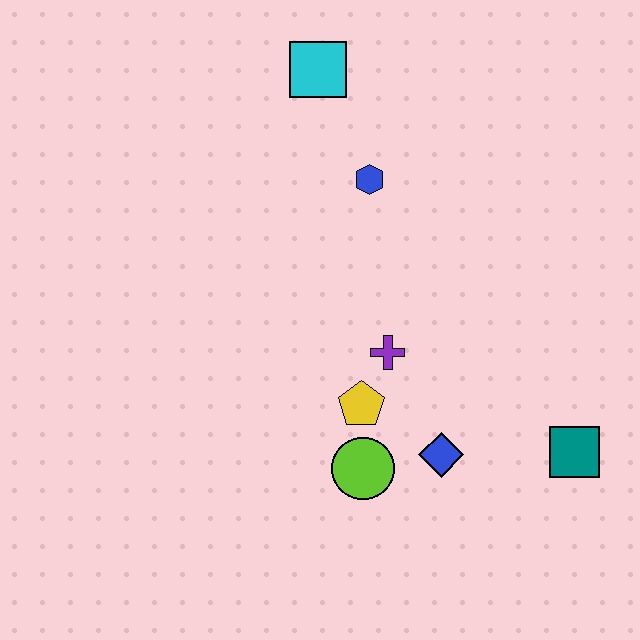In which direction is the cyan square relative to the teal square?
The cyan square is above the teal square.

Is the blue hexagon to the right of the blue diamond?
No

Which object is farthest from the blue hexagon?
The teal square is farthest from the blue hexagon.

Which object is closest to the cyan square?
The blue hexagon is closest to the cyan square.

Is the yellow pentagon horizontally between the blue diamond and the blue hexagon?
No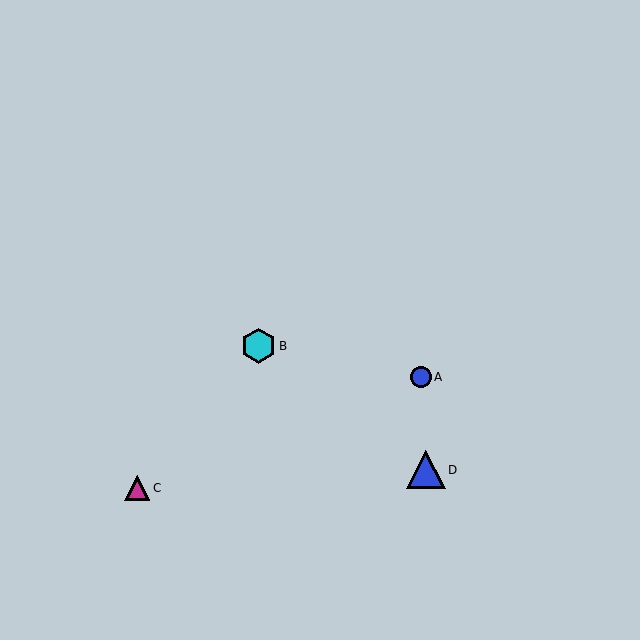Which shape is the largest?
The blue triangle (labeled D) is the largest.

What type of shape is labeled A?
Shape A is a blue circle.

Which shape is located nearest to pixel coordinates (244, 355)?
The cyan hexagon (labeled B) at (258, 346) is nearest to that location.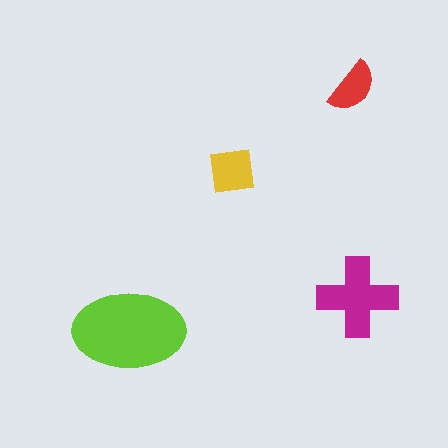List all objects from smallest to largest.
The red semicircle, the yellow square, the magenta cross, the lime ellipse.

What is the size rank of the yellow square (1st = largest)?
3rd.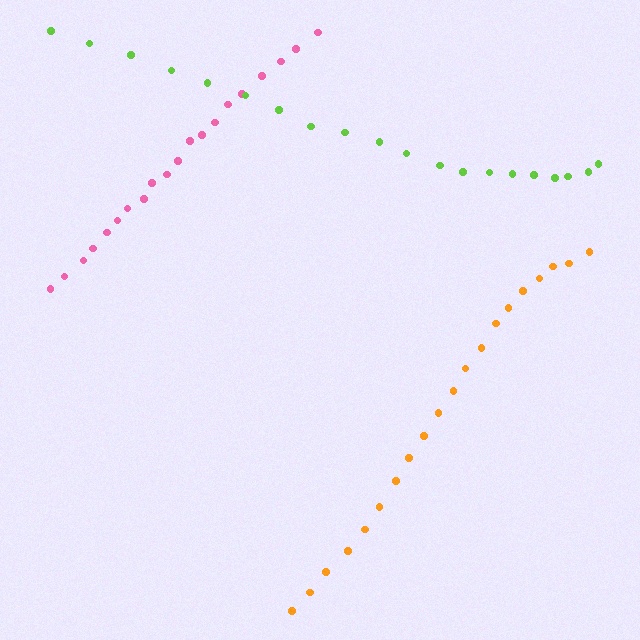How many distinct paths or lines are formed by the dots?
There are 3 distinct paths.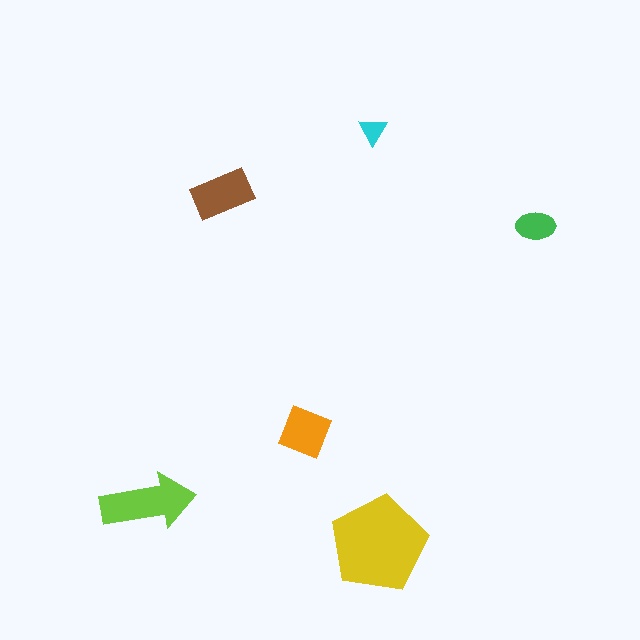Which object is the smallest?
The cyan triangle.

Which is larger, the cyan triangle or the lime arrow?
The lime arrow.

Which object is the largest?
The yellow pentagon.